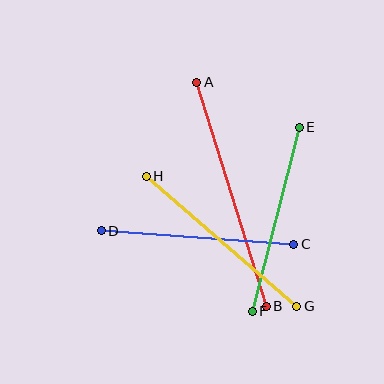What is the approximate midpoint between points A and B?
The midpoint is at approximately (232, 194) pixels.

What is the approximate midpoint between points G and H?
The midpoint is at approximately (221, 241) pixels.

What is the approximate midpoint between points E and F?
The midpoint is at approximately (276, 219) pixels.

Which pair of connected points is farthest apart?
Points A and B are farthest apart.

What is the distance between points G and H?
The distance is approximately 199 pixels.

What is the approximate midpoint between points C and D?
The midpoint is at approximately (197, 238) pixels.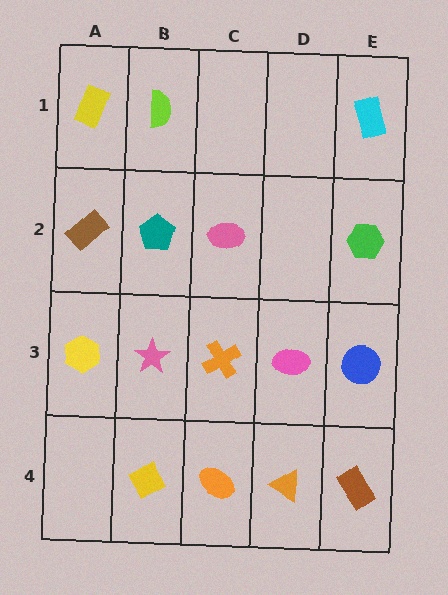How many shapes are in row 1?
3 shapes.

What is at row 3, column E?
A blue circle.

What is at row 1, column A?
A yellow rectangle.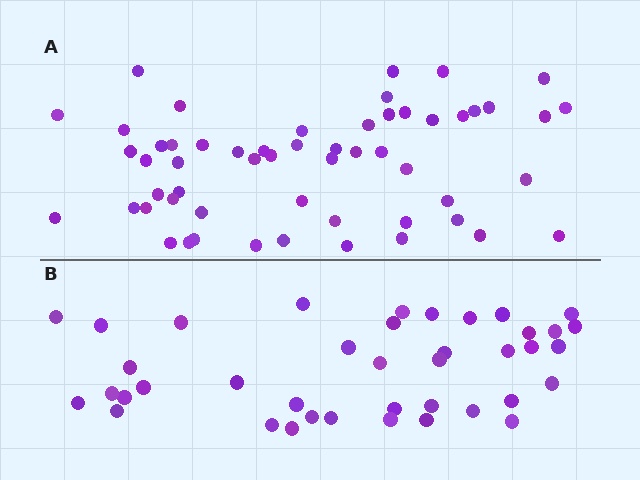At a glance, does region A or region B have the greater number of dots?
Region A (the top region) has more dots.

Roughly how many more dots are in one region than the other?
Region A has approximately 15 more dots than region B.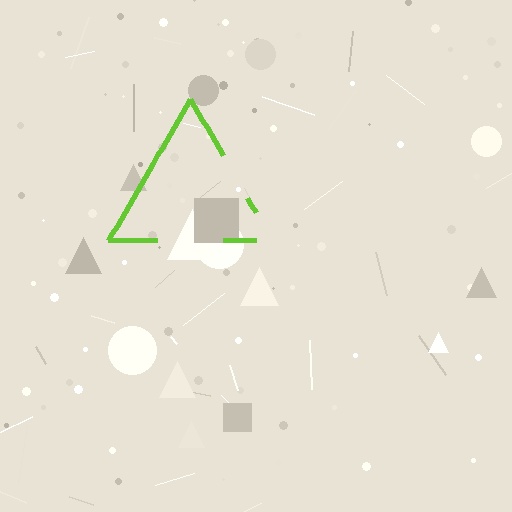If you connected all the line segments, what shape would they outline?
They would outline a triangle.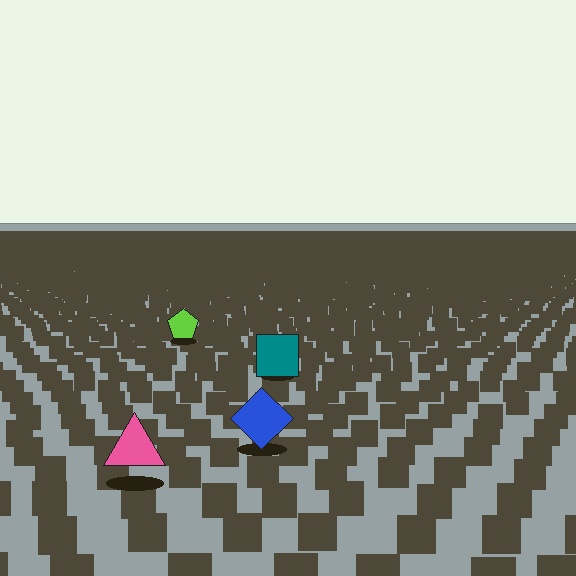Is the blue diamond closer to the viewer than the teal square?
Yes. The blue diamond is closer — you can tell from the texture gradient: the ground texture is coarser near it.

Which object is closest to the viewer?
The pink triangle is closest. The texture marks near it are larger and more spread out.